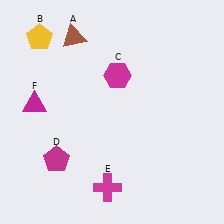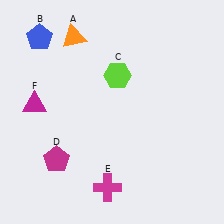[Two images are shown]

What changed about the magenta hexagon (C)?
In Image 1, C is magenta. In Image 2, it changed to lime.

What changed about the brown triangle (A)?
In Image 1, A is brown. In Image 2, it changed to orange.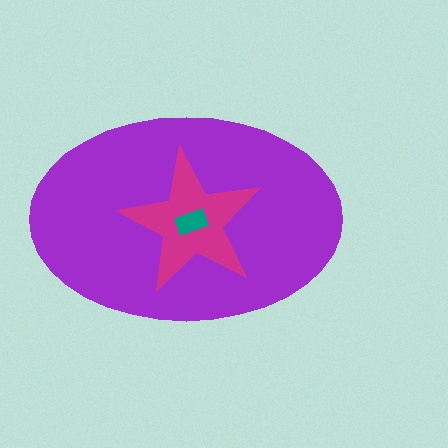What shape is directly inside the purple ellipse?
The magenta star.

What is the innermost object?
The teal rectangle.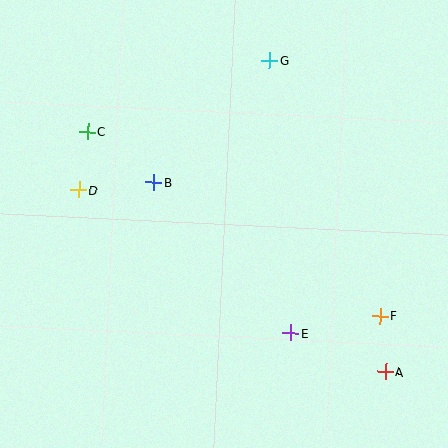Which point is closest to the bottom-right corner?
Point A is closest to the bottom-right corner.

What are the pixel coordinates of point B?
Point B is at (154, 182).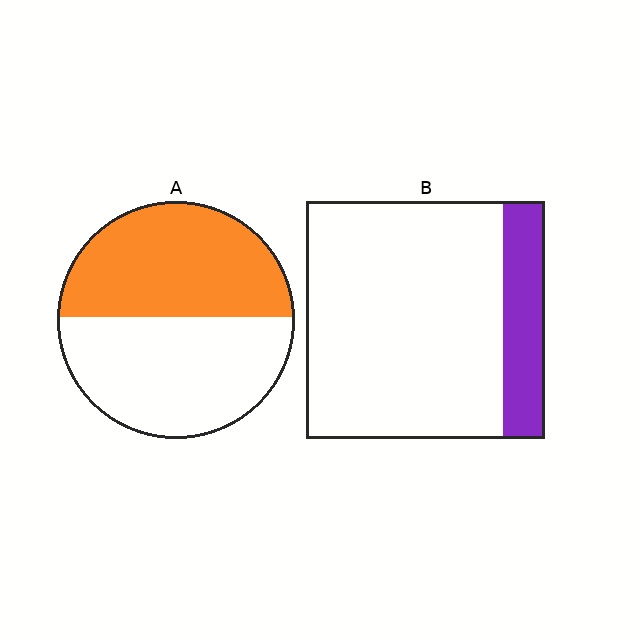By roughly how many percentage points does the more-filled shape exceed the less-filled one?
By roughly 30 percentage points (A over B).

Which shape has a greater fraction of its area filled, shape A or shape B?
Shape A.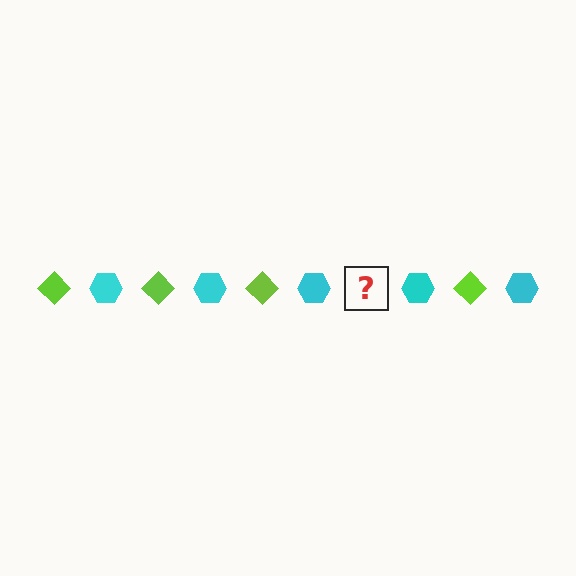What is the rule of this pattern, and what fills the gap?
The rule is that the pattern alternates between lime diamond and cyan hexagon. The gap should be filled with a lime diamond.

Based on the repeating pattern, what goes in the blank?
The blank should be a lime diamond.